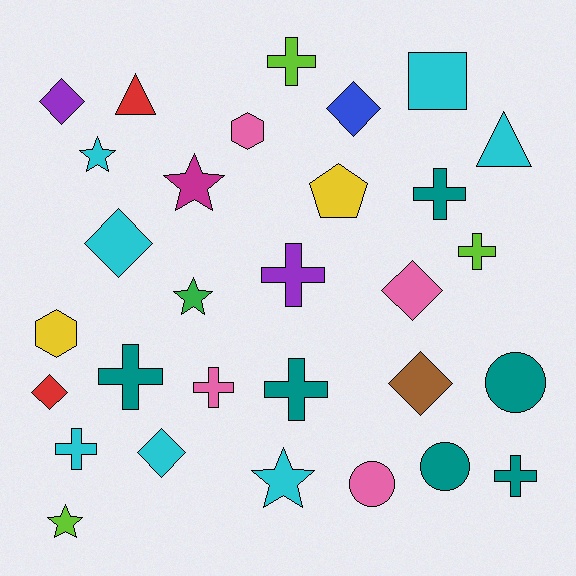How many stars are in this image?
There are 5 stars.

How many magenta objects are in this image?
There is 1 magenta object.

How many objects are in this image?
There are 30 objects.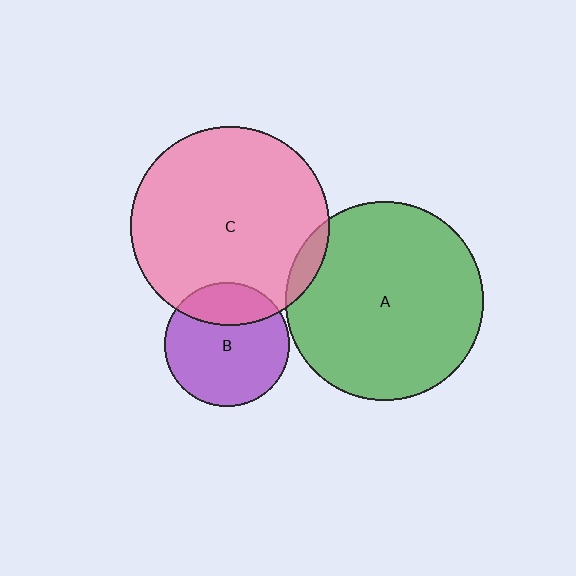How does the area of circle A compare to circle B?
Approximately 2.6 times.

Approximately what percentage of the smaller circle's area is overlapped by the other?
Approximately 5%.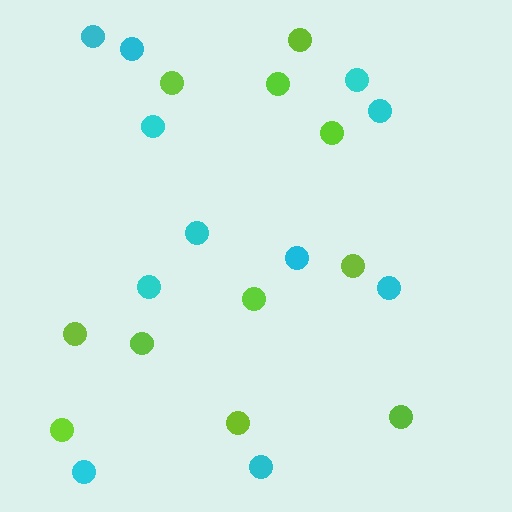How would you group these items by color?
There are 2 groups: one group of cyan circles (11) and one group of lime circles (11).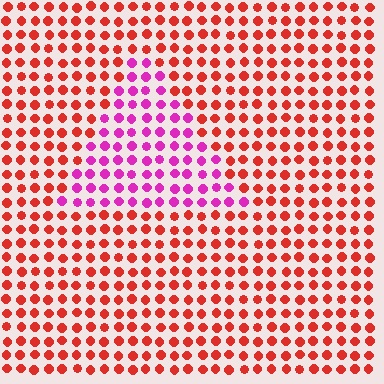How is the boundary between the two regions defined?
The boundary is defined purely by a slight shift in hue (about 51 degrees). Spacing, size, and orientation are identical on both sides.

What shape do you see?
I see a triangle.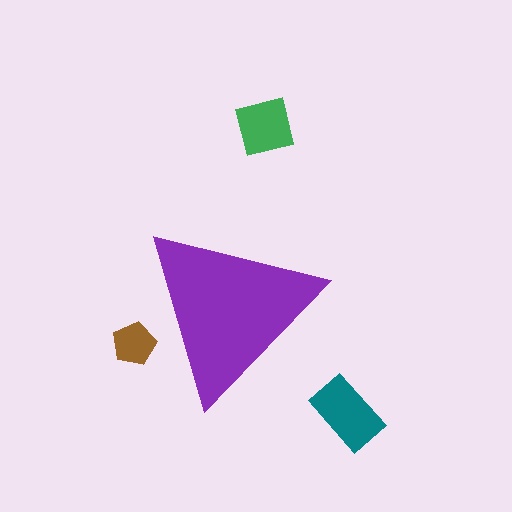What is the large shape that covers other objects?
A purple triangle.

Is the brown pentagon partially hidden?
Yes, the brown pentagon is partially hidden behind the purple triangle.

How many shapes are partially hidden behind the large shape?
1 shape is partially hidden.